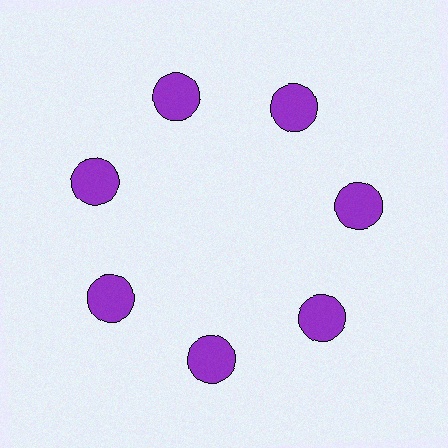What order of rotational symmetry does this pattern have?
This pattern has 7-fold rotational symmetry.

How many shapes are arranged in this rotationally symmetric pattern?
There are 7 shapes, arranged in 7 groups of 1.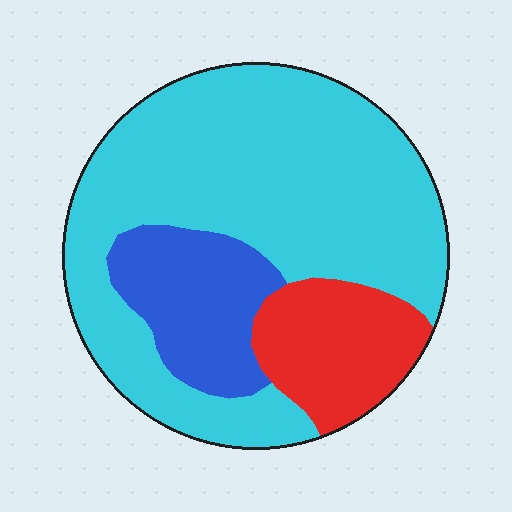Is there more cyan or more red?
Cyan.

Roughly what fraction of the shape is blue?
Blue covers about 15% of the shape.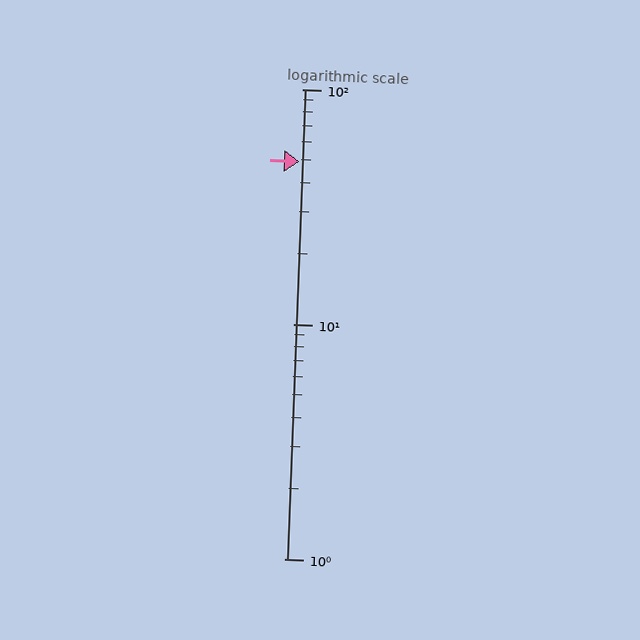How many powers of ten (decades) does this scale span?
The scale spans 2 decades, from 1 to 100.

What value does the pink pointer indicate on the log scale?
The pointer indicates approximately 49.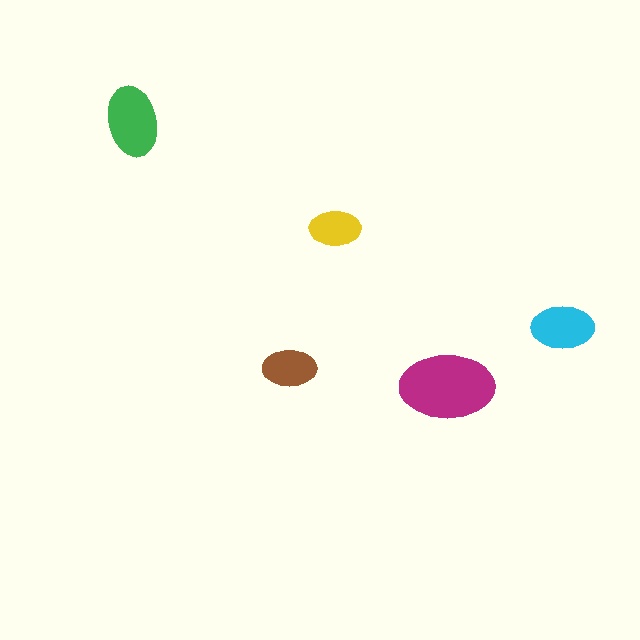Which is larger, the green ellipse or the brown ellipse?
The green one.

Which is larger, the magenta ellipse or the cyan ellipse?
The magenta one.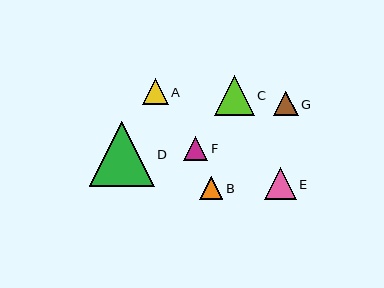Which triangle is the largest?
Triangle D is the largest with a size of approximately 65 pixels.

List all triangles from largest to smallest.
From largest to smallest: D, C, E, A, F, G, B.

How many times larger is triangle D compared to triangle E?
Triangle D is approximately 2.1 times the size of triangle E.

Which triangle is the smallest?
Triangle B is the smallest with a size of approximately 23 pixels.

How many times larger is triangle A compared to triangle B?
Triangle A is approximately 1.1 times the size of triangle B.